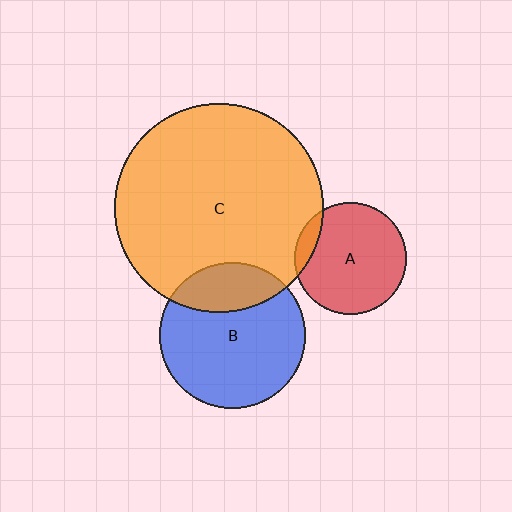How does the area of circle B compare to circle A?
Approximately 1.7 times.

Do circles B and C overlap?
Yes.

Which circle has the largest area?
Circle C (orange).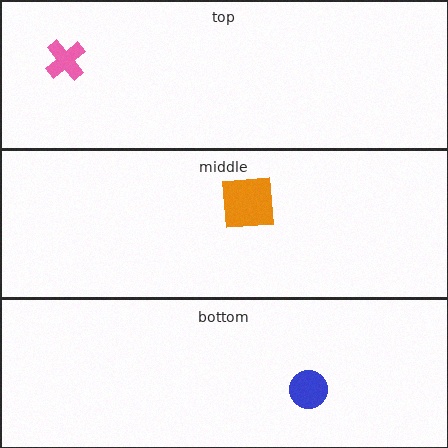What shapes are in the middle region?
The orange square.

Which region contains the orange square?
The middle region.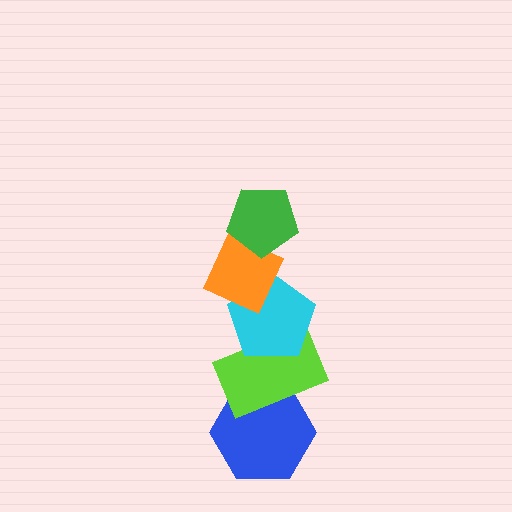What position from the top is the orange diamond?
The orange diamond is 2nd from the top.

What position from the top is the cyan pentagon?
The cyan pentagon is 3rd from the top.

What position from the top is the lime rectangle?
The lime rectangle is 4th from the top.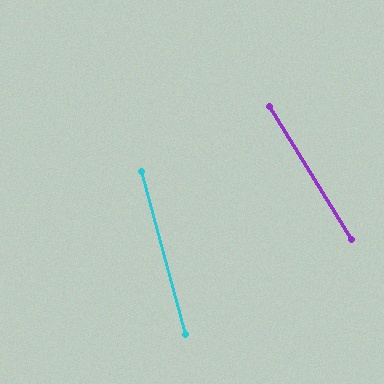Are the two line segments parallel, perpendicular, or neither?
Neither parallel nor perpendicular — they differ by about 17°.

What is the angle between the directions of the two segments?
Approximately 17 degrees.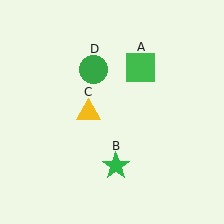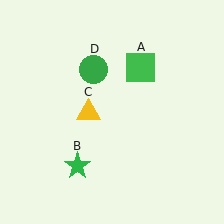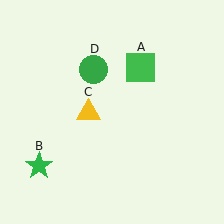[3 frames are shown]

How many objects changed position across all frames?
1 object changed position: green star (object B).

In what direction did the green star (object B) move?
The green star (object B) moved left.